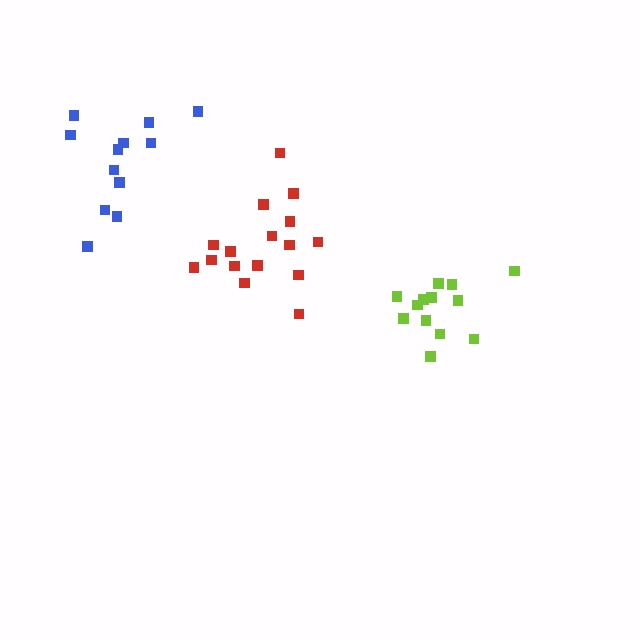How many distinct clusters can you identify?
There are 3 distinct clusters.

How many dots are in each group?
Group 1: 13 dots, Group 2: 12 dots, Group 3: 16 dots (41 total).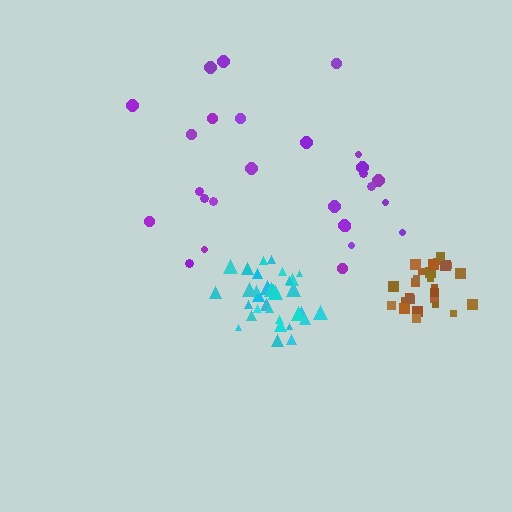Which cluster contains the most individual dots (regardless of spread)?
Cyan (35).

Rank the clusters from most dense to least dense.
cyan, brown, purple.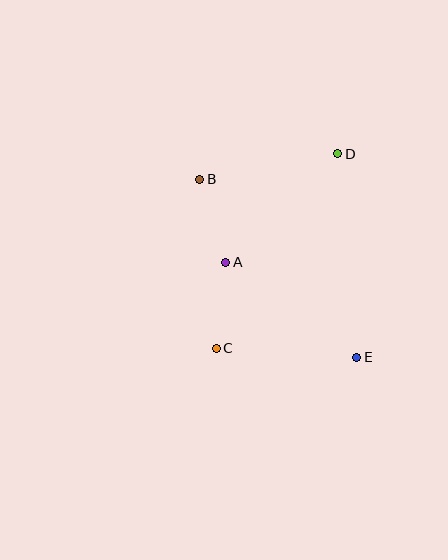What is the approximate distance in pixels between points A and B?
The distance between A and B is approximately 87 pixels.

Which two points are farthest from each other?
Points B and E are farthest from each other.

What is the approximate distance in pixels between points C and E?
The distance between C and E is approximately 140 pixels.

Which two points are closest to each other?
Points A and C are closest to each other.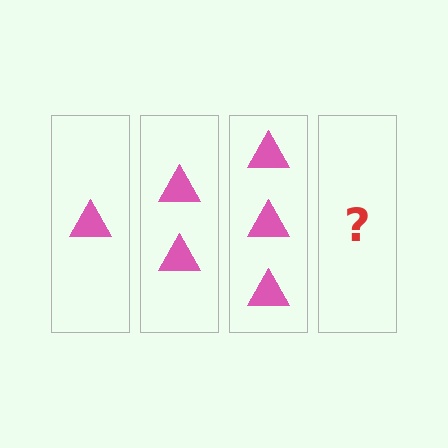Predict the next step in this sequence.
The next step is 4 triangles.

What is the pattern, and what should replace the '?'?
The pattern is that each step adds one more triangle. The '?' should be 4 triangles.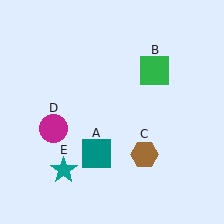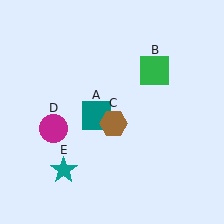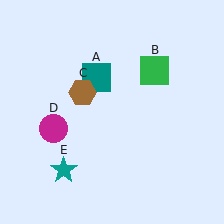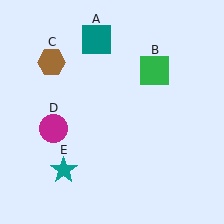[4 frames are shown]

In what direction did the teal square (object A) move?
The teal square (object A) moved up.